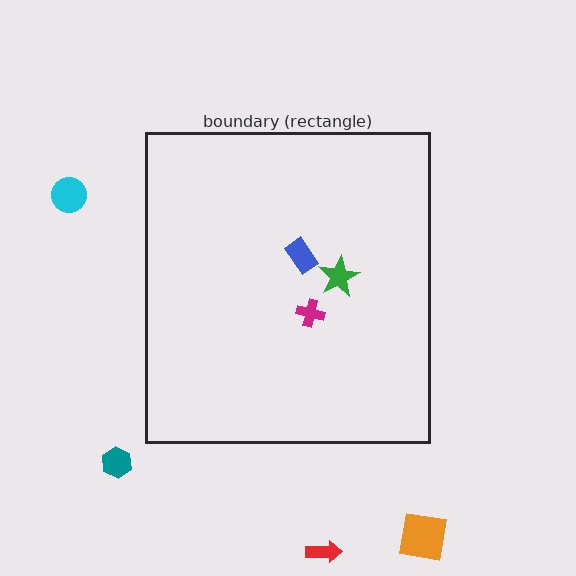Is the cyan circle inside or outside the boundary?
Outside.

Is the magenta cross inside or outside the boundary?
Inside.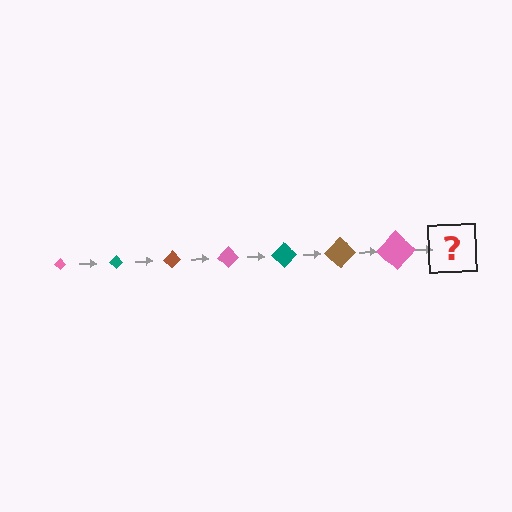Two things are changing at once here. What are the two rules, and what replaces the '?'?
The two rules are that the diamond grows larger each step and the color cycles through pink, teal, and brown. The '?' should be a teal diamond, larger than the previous one.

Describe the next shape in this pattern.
It should be a teal diamond, larger than the previous one.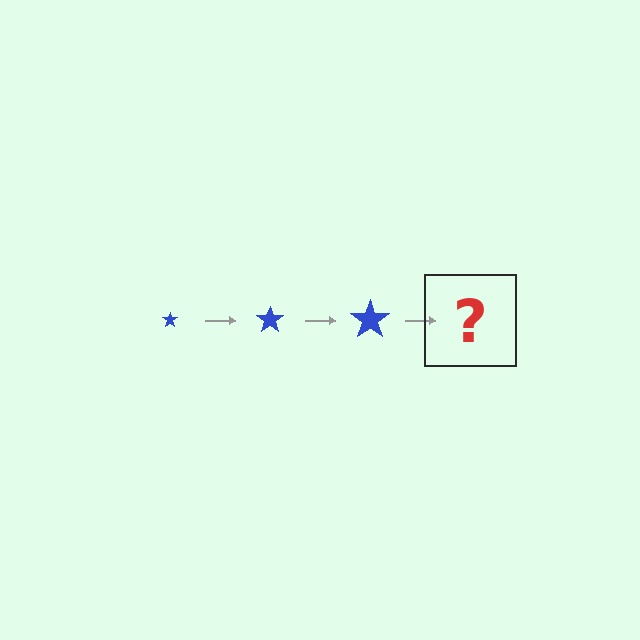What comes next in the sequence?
The next element should be a blue star, larger than the previous one.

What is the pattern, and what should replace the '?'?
The pattern is that the star gets progressively larger each step. The '?' should be a blue star, larger than the previous one.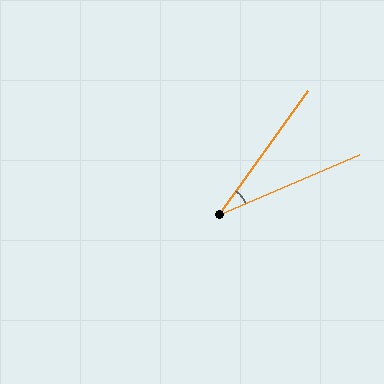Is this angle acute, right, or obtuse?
It is acute.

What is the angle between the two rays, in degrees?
Approximately 31 degrees.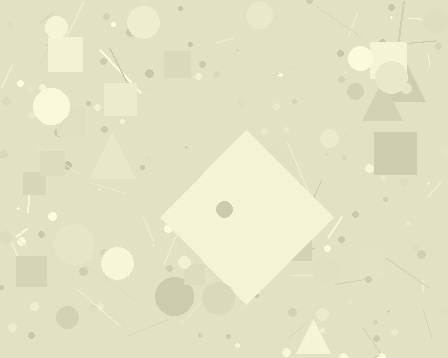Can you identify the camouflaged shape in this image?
The camouflaged shape is a diamond.